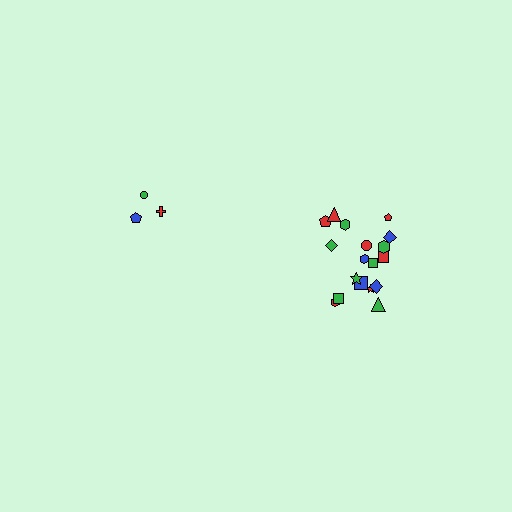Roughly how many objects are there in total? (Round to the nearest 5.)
Roughly 20 objects in total.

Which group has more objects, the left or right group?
The right group.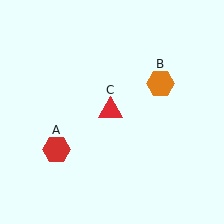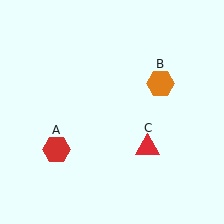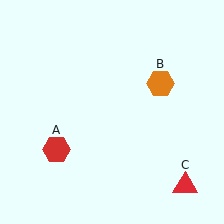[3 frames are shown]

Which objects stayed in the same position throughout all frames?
Red hexagon (object A) and orange hexagon (object B) remained stationary.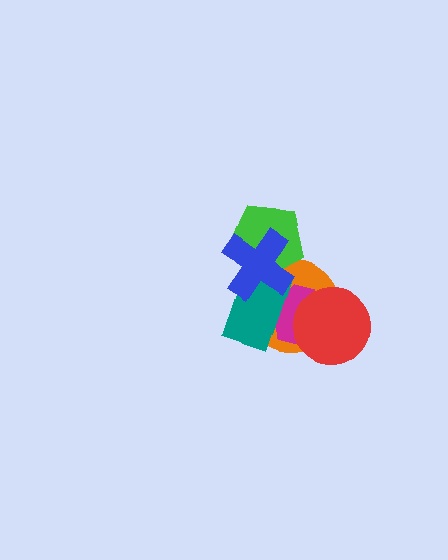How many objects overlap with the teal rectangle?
4 objects overlap with the teal rectangle.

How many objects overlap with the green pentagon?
3 objects overlap with the green pentagon.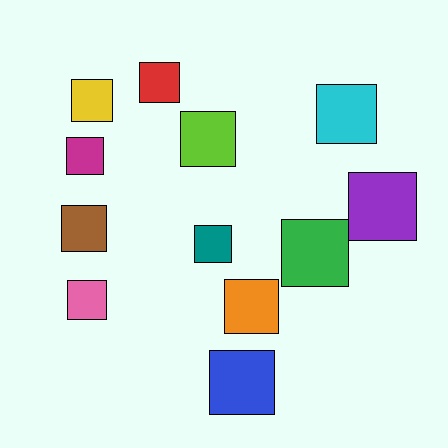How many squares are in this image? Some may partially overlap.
There are 12 squares.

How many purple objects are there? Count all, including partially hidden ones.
There is 1 purple object.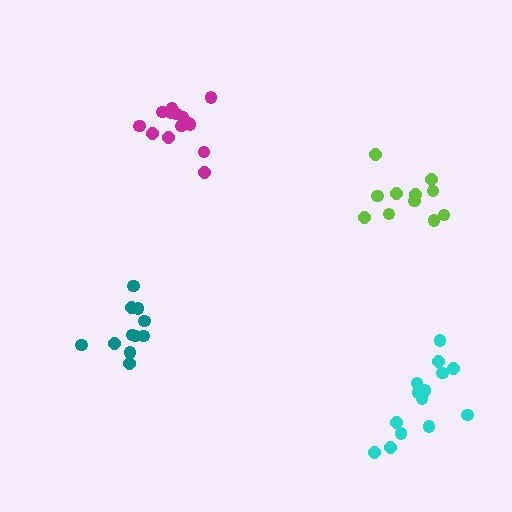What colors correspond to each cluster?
The clusters are colored: lime, teal, cyan, magenta.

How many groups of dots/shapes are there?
There are 4 groups.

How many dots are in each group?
Group 1: 11 dots, Group 2: 11 dots, Group 3: 14 dots, Group 4: 14 dots (50 total).